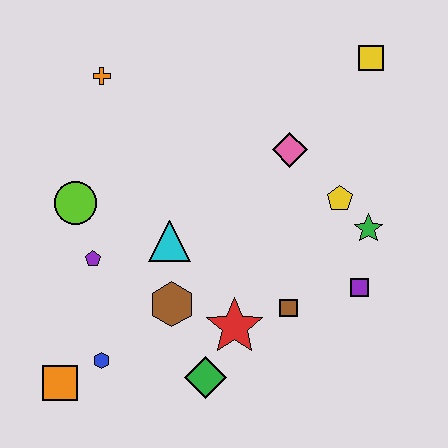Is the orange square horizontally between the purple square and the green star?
No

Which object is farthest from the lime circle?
The yellow square is farthest from the lime circle.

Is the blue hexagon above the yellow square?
No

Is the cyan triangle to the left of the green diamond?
Yes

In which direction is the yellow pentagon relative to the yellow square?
The yellow pentagon is below the yellow square.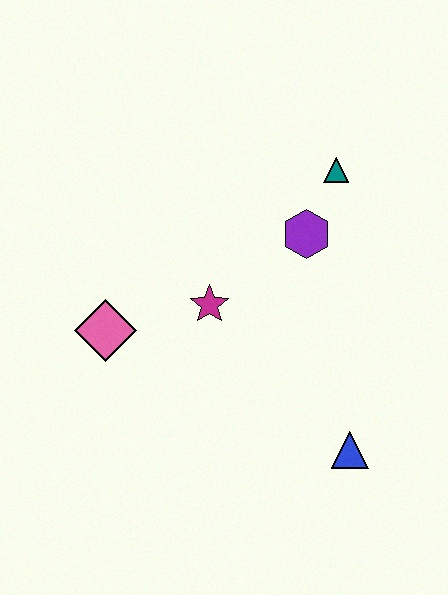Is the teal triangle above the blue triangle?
Yes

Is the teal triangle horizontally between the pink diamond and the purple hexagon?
No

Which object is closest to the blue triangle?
The magenta star is closest to the blue triangle.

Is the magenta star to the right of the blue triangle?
No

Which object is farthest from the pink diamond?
The teal triangle is farthest from the pink diamond.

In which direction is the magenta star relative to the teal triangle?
The magenta star is below the teal triangle.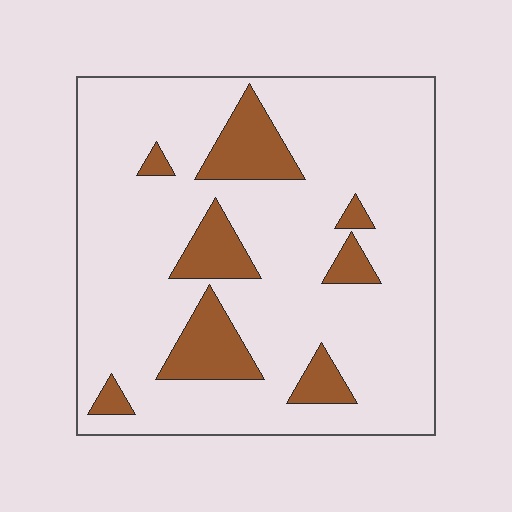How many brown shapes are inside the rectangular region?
8.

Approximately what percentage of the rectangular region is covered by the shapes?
Approximately 15%.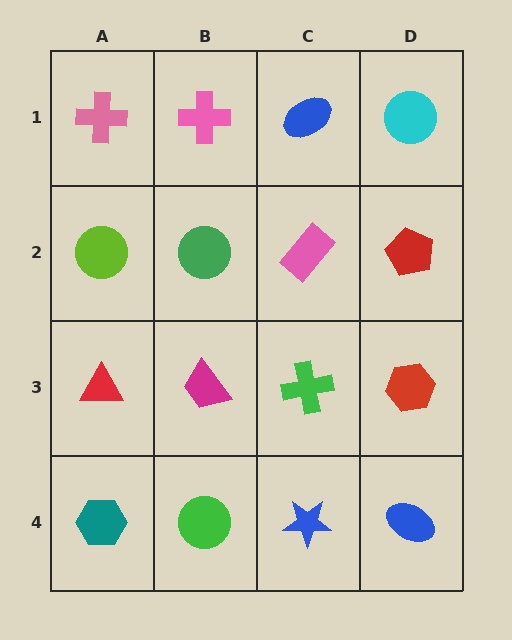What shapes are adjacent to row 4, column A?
A red triangle (row 3, column A), a green circle (row 4, column B).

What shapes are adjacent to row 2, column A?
A pink cross (row 1, column A), a red triangle (row 3, column A), a green circle (row 2, column B).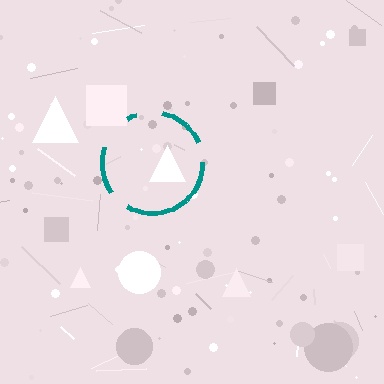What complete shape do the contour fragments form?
The contour fragments form a circle.